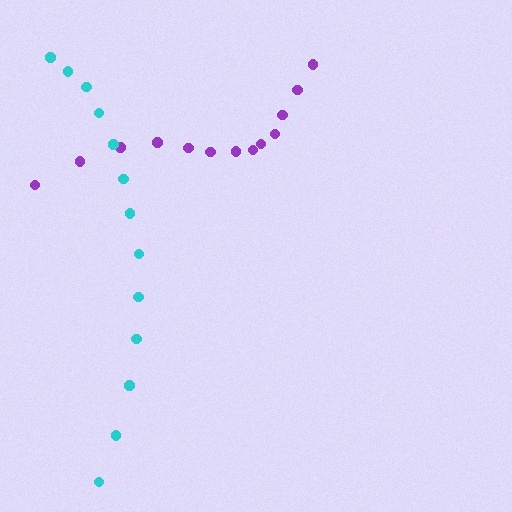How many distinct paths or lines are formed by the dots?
There are 2 distinct paths.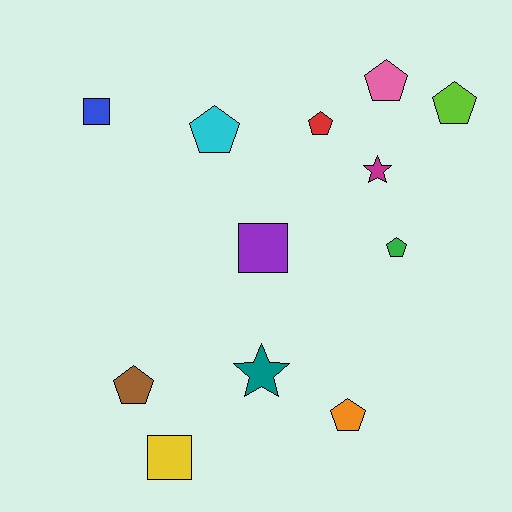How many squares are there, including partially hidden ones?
There are 3 squares.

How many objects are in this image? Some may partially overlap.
There are 12 objects.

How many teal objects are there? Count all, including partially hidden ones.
There is 1 teal object.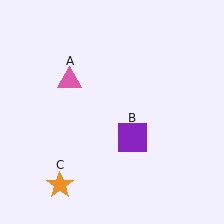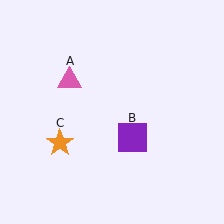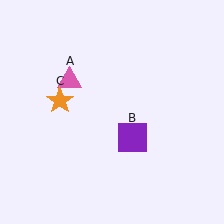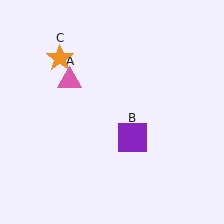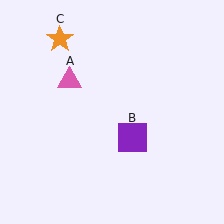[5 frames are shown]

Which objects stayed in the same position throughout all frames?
Pink triangle (object A) and purple square (object B) remained stationary.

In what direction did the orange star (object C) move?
The orange star (object C) moved up.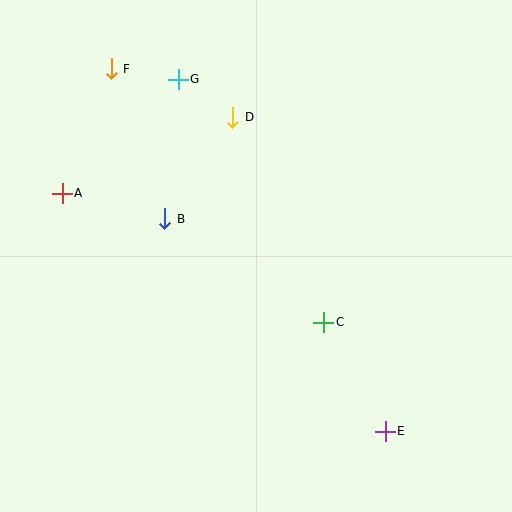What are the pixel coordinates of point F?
Point F is at (111, 69).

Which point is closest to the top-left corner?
Point F is closest to the top-left corner.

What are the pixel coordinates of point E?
Point E is at (385, 431).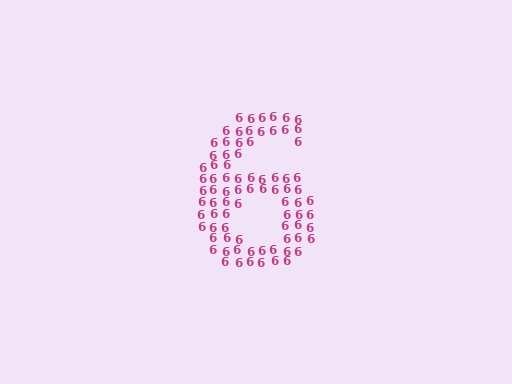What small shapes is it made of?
It is made of small digit 6's.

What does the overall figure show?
The overall figure shows the digit 6.